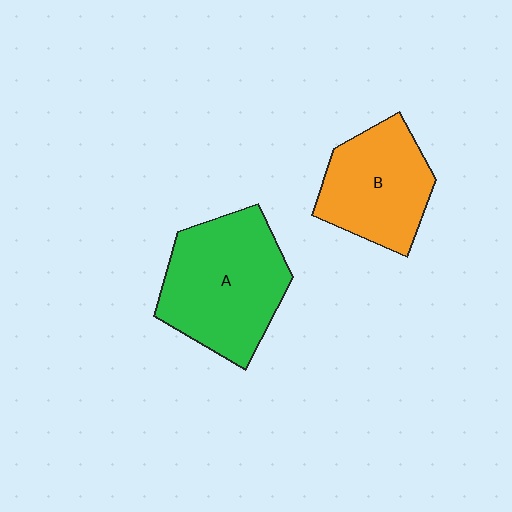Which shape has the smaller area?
Shape B (orange).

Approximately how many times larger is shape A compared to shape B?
Approximately 1.3 times.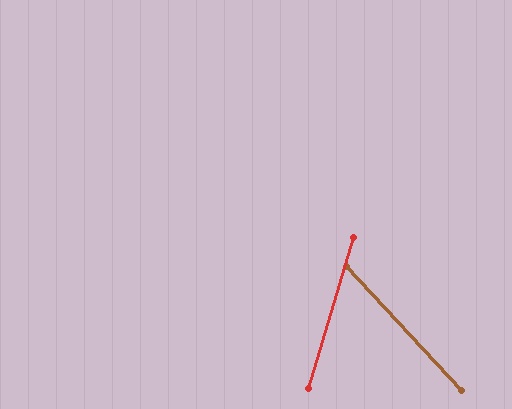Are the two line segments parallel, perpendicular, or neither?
Neither parallel nor perpendicular — they differ by about 59°.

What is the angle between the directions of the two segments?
Approximately 59 degrees.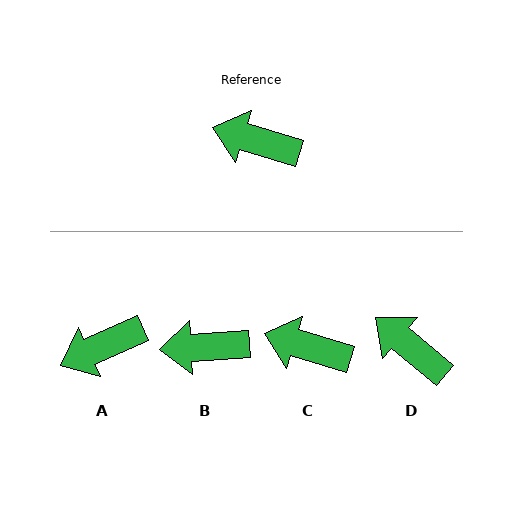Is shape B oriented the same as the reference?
No, it is off by about 21 degrees.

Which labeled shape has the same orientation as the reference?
C.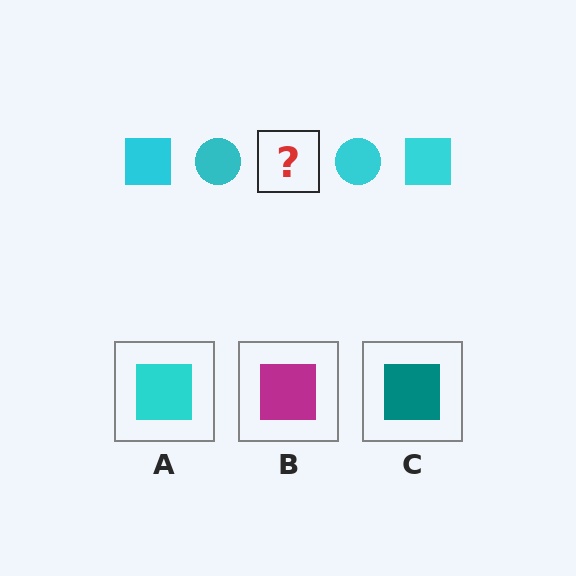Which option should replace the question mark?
Option A.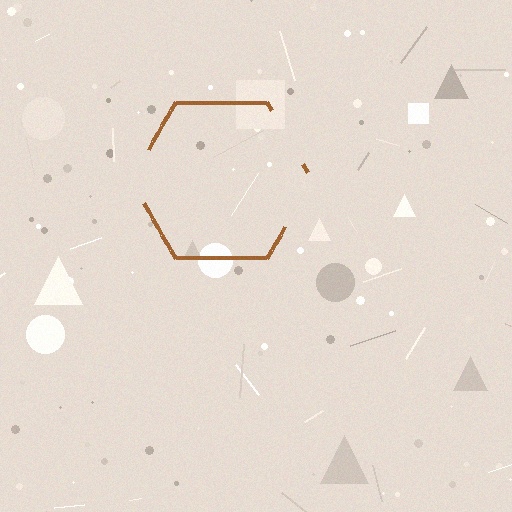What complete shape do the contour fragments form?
The contour fragments form a hexagon.